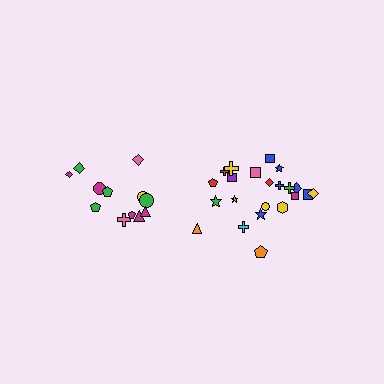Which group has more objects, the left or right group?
The right group.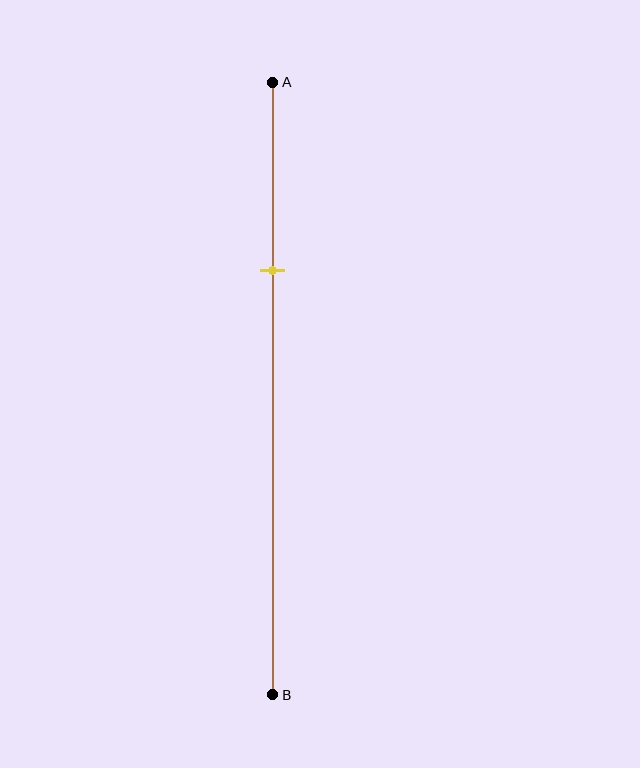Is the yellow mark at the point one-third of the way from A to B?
Yes, the mark is approximately at the one-third point.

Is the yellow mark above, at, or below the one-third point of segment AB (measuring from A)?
The yellow mark is approximately at the one-third point of segment AB.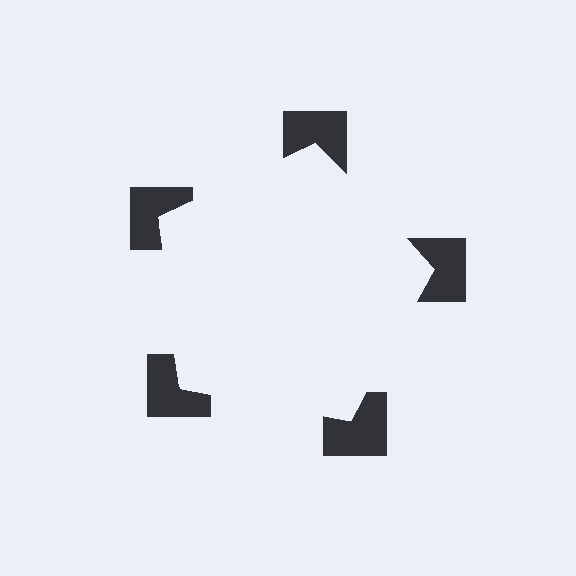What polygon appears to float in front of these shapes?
An illusory pentagon — its edges are inferred from the aligned wedge cuts in the notched squares, not physically drawn.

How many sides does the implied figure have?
5 sides.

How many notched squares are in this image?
There are 5 — one at each vertex of the illusory pentagon.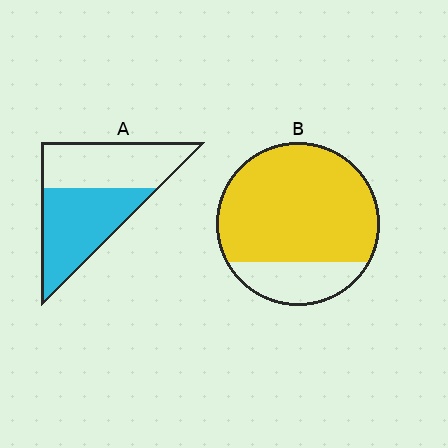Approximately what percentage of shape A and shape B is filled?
A is approximately 50% and B is approximately 80%.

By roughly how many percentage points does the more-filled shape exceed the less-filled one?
By roughly 25 percentage points (B over A).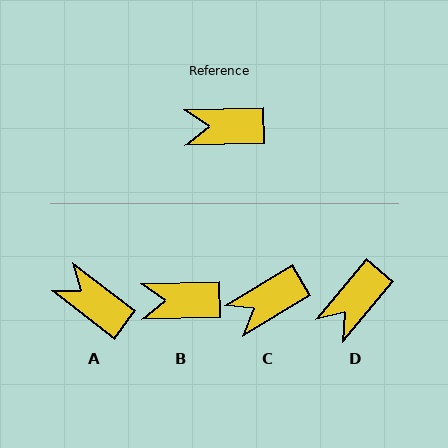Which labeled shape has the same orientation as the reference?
B.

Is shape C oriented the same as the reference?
No, it is off by about 30 degrees.